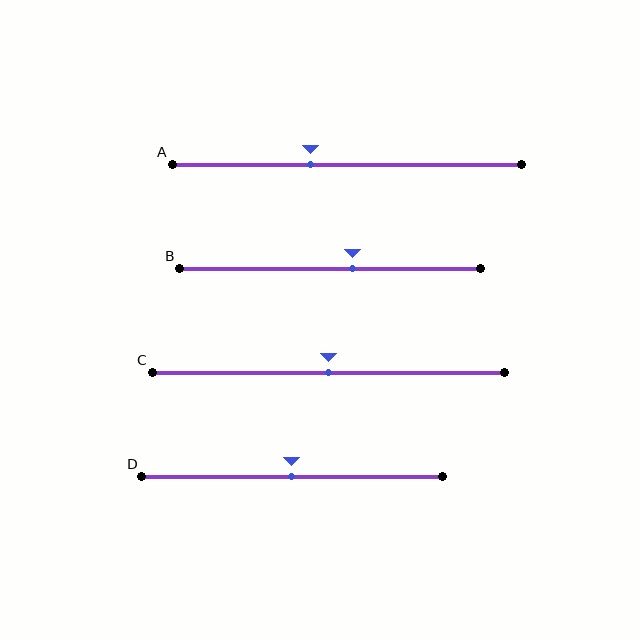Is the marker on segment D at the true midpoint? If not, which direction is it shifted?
Yes, the marker on segment D is at the true midpoint.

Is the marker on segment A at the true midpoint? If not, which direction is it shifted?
No, the marker on segment A is shifted to the left by about 10% of the segment length.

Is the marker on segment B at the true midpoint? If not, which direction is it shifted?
No, the marker on segment B is shifted to the right by about 7% of the segment length.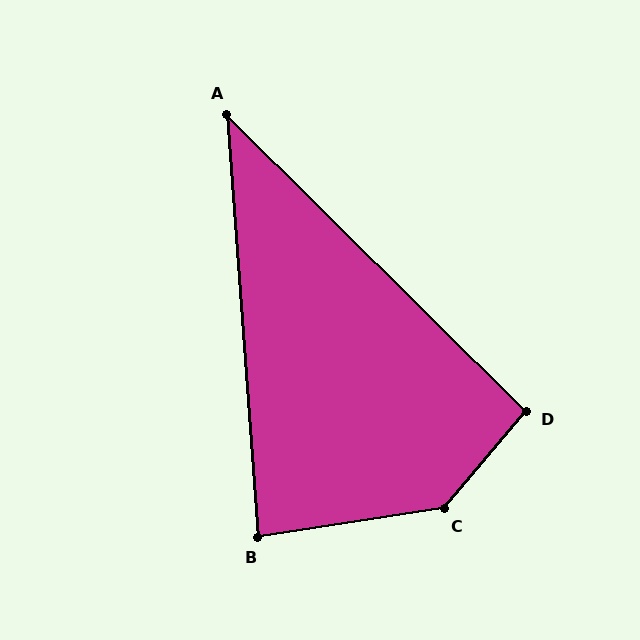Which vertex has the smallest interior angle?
A, at approximately 41 degrees.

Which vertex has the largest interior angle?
C, at approximately 139 degrees.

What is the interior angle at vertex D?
Approximately 95 degrees (approximately right).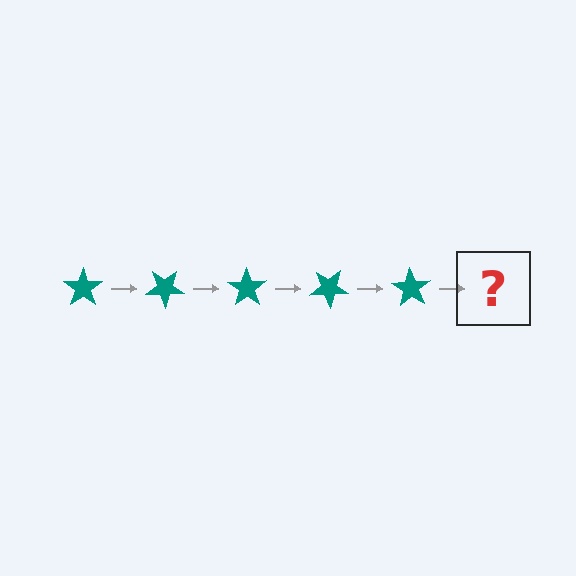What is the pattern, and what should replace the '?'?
The pattern is that the star rotates 35 degrees each step. The '?' should be a teal star rotated 175 degrees.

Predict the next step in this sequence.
The next step is a teal star rotated 175 degrees.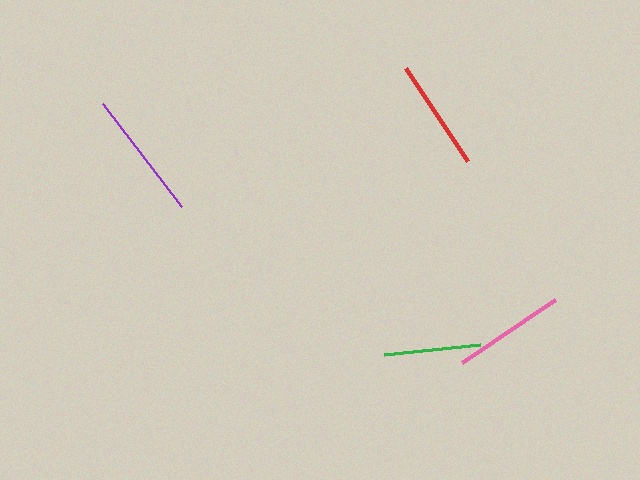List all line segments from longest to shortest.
From longest to shortest: purple, pink, red, green.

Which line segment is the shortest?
The green line is the shortest at approximately 96 pixels.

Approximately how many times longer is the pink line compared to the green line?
The pink line is approximately 1.2 times the length of the green line.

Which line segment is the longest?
The purple line is the longest at approximately 130 pixels.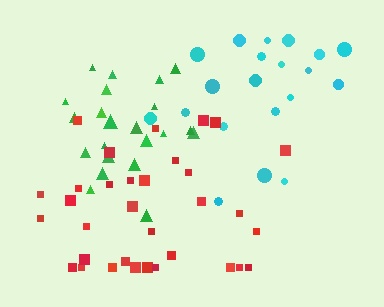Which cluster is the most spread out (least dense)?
Red.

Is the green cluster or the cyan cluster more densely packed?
Green.